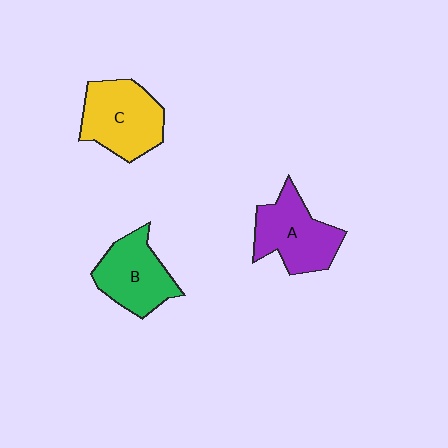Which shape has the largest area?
Shape C (yellow).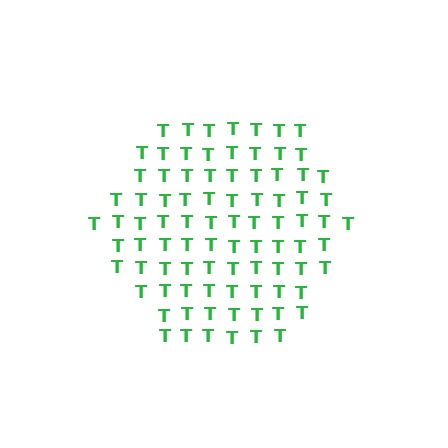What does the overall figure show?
The overall figure shows a hexagon.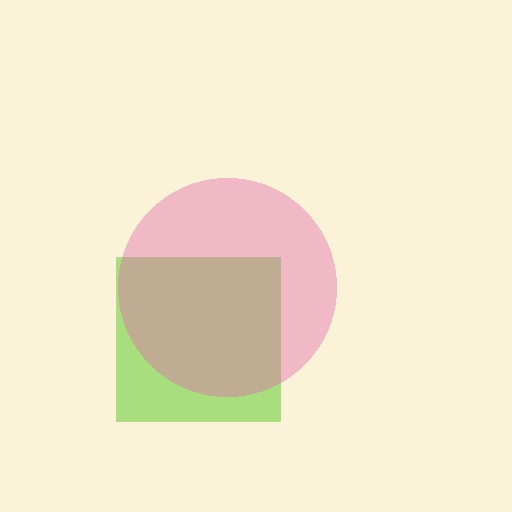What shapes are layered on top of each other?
The layered shapes are: a lime square, a pink circle.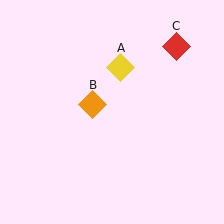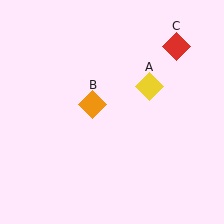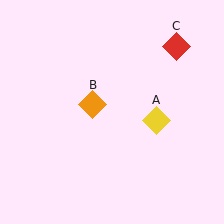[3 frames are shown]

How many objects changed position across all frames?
1 object changed position: yellow diamond (object A).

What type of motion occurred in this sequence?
The yellow diamond (object A) rotated clockwise around the center of the scene.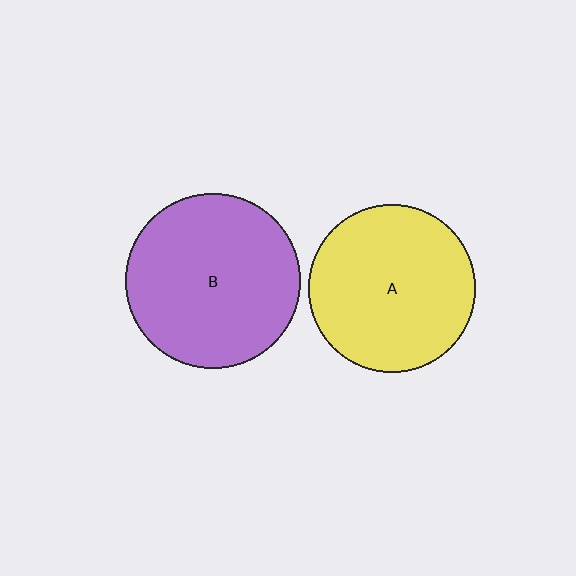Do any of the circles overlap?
No, none of the circles overlap.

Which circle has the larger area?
Circle B (purple).